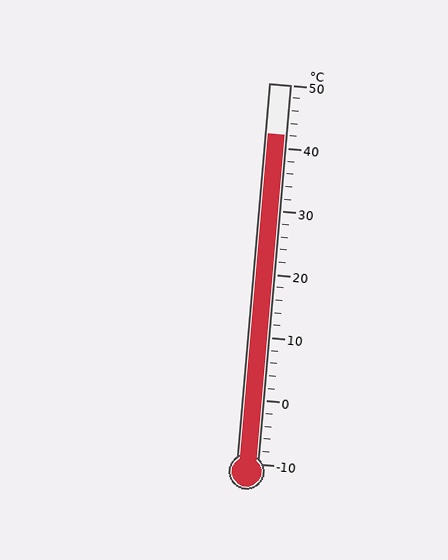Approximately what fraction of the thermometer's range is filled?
The thermometer is filled to approximately 85% of its range.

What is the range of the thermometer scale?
The thermometer scale ranges from -10°C to 50°C.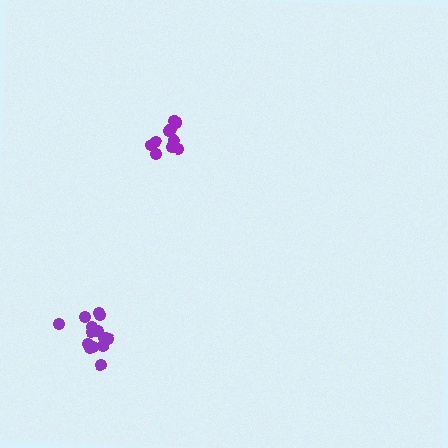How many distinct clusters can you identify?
There are 2 distinct clusters.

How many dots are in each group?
Group 1: 10 dots, Group 2: 14 dots (24 total).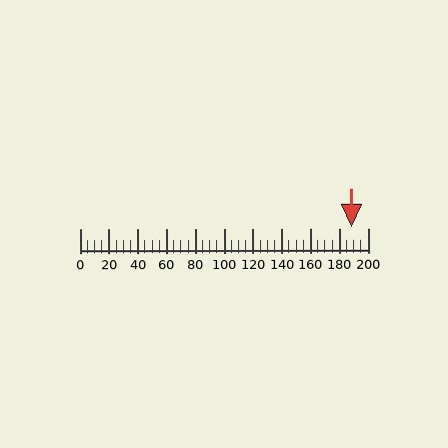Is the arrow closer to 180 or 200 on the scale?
The arrow is closer to 180.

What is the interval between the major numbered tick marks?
The major tick marks are spaced 20 units apart.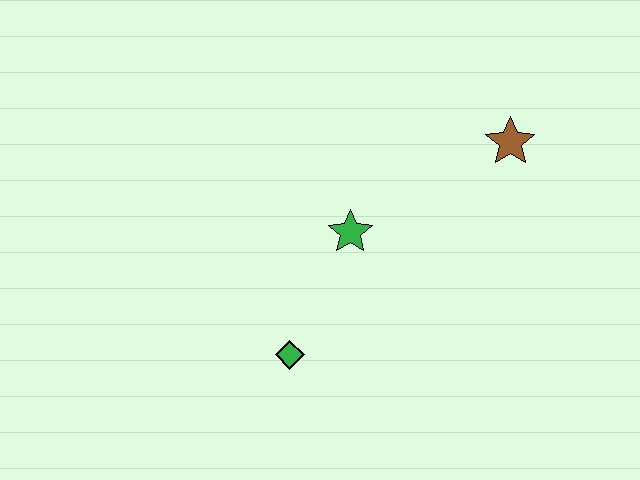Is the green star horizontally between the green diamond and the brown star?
Yes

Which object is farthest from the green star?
The brown star is farthest from the green star.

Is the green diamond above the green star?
No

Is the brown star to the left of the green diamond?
No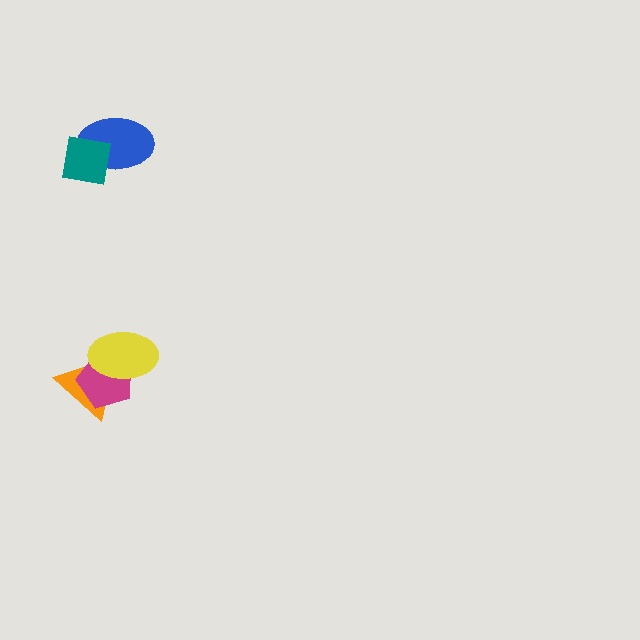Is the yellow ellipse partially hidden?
No, no other shape covers it.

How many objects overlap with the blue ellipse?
1 object overlaps with the blue ellipse.